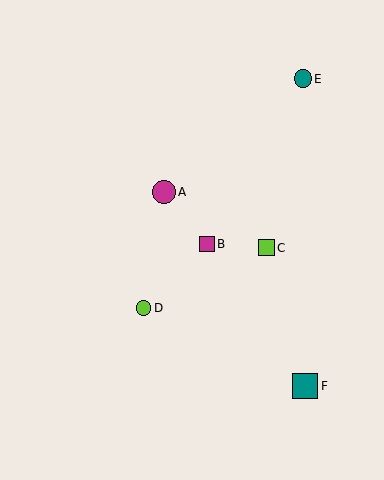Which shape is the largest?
The teal square (labeled F) is the largest.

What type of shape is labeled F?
Shape F is a teal square.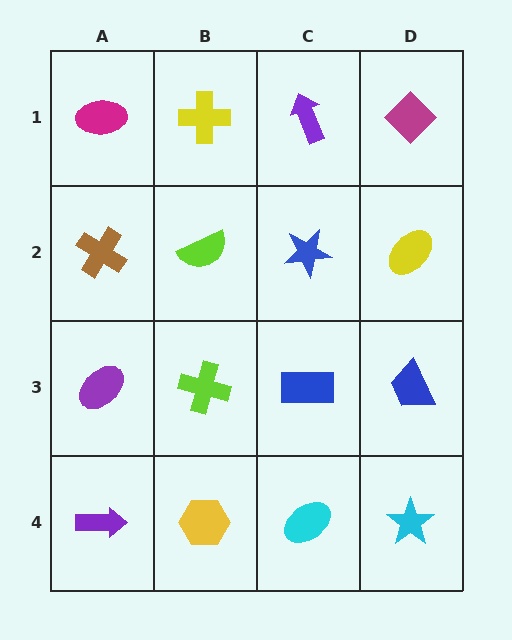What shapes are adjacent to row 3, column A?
A brown cross (row 2, column A), a purple arrow (row 4, column A), a lime cross (row 3, column B).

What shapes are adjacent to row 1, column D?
A yellow ellipse (row 2, column D), a purple arrow (row 1, column C).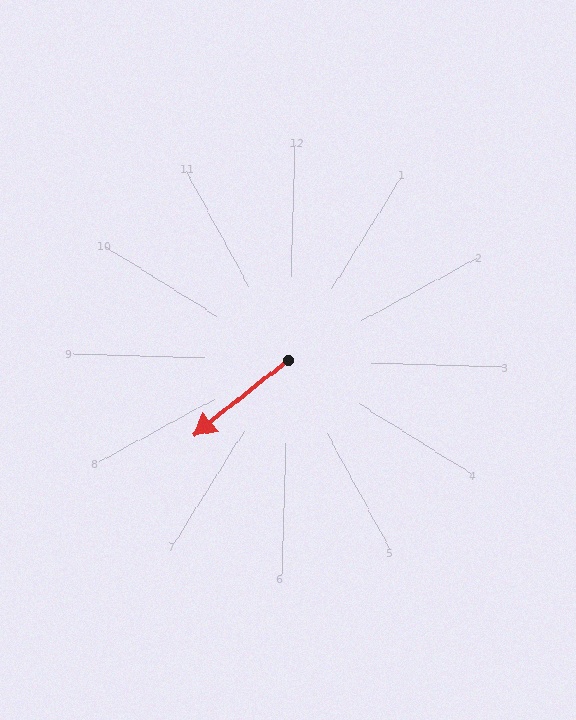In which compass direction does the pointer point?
Southwest.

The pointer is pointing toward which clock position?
Roughly 8 o'clock.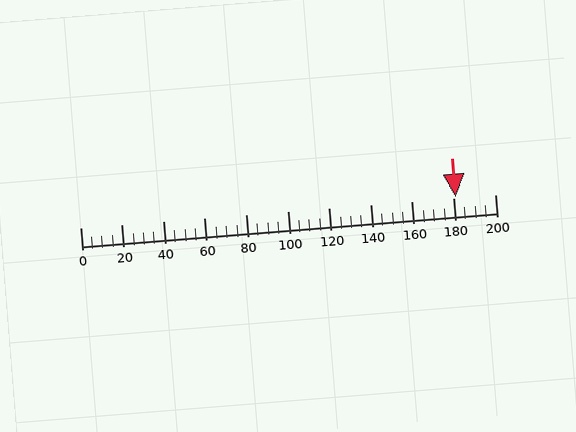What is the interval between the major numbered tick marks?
The major tick marks are spaced 20 units apart.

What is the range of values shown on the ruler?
The ruler shows values from 0 to 200.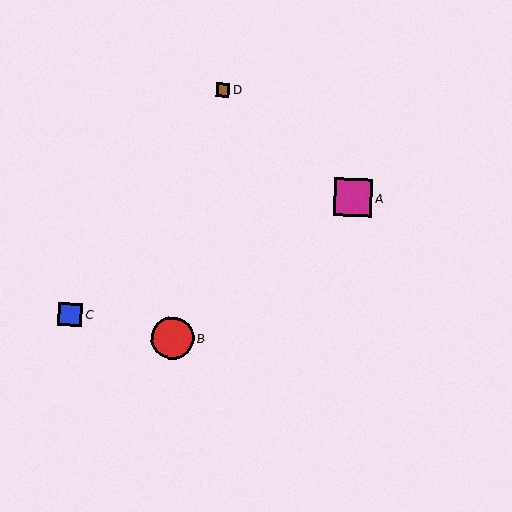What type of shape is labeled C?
Shape C is a blue square.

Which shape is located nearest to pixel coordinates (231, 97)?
The brown square (labeled D) at (223, 90) is nearest to that location.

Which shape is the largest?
The red circle (labeled B) is the largest.